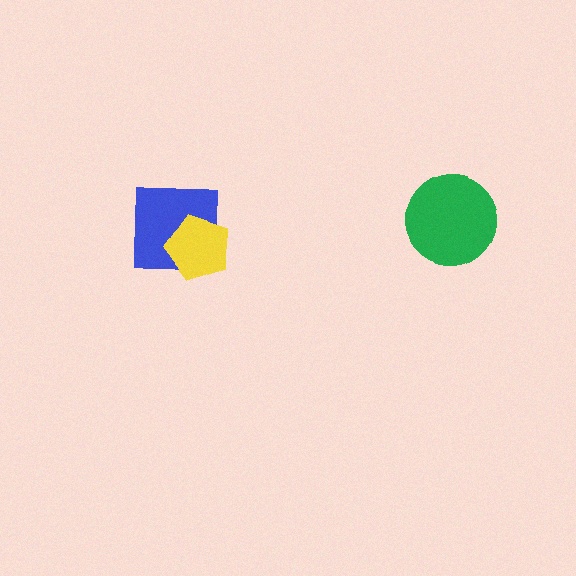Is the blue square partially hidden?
Yes, it is partially covered by another shape.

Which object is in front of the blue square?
The yellow pentagon is in front of the blue square.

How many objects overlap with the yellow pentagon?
1 object overlaps with the yellow pentagon.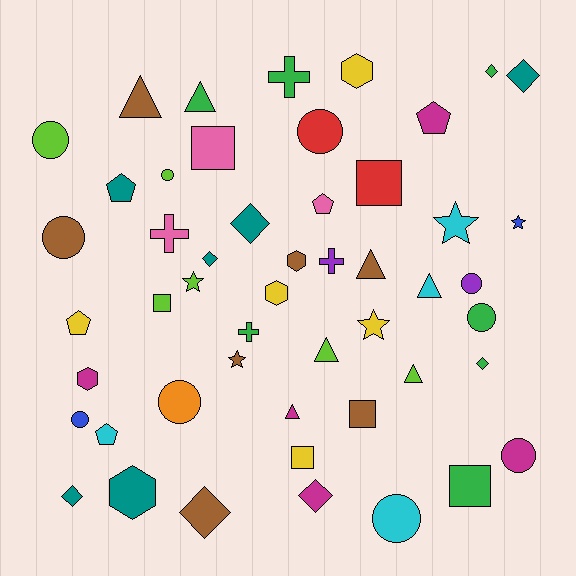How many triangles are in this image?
There are 7 triangles.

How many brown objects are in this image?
There are 7 brown objects.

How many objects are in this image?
There are 50 objects.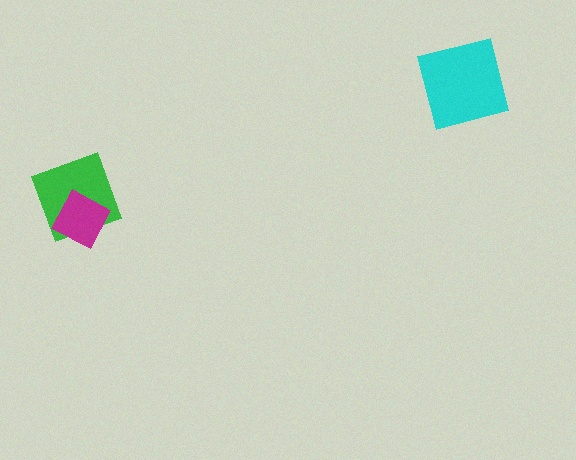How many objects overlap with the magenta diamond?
1 object overlaps with the magenta diamond.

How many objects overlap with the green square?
1 object overlaps with the green square.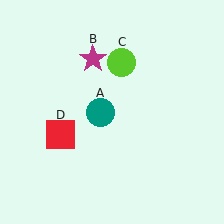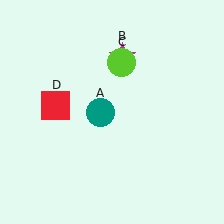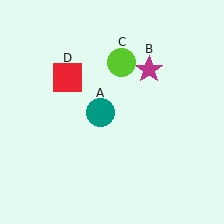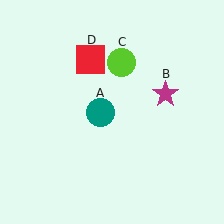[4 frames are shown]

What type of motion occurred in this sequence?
The magenta star (object B), red square (object D) rotated clockwise around the center of the scene.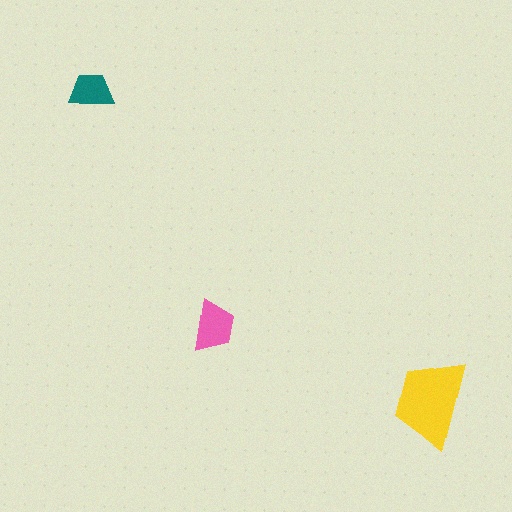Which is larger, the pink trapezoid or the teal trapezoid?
The pink one.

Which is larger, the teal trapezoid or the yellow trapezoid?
The yellow one.